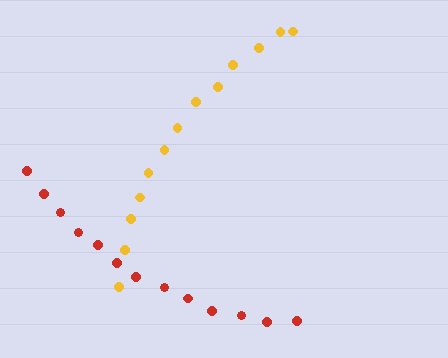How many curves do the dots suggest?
There are 2 distinct paths.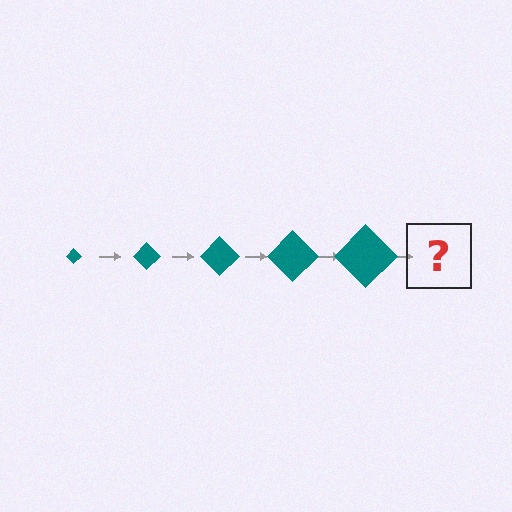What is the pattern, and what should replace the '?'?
The pattern is that the diamond gets progressively larger each step. The '?' should be a teal diamond, larger than the previous one.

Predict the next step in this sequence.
The next step is a teal diamond, larger than the previous one.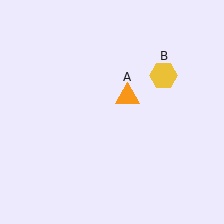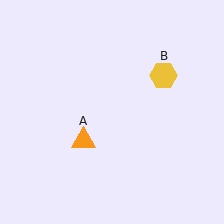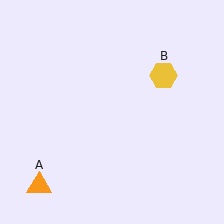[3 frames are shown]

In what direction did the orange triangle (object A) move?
The orange triangle (object A) moved down and to the left.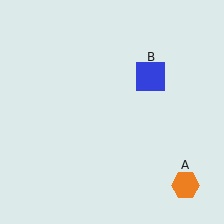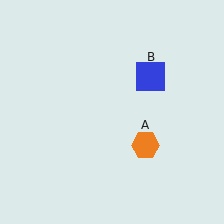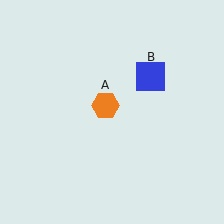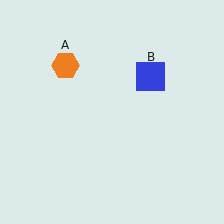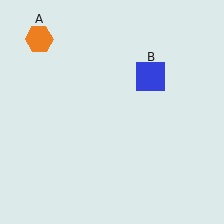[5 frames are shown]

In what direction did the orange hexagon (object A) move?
The orange hexagon (object A) moved up and to the left.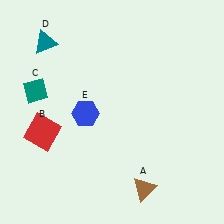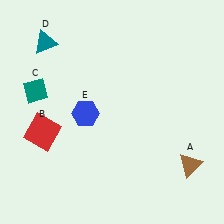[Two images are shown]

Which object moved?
The brown triangle (A) moved right.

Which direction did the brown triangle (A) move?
The brown triangle (A) moved right.